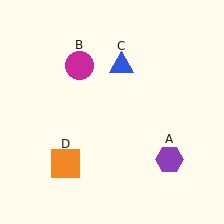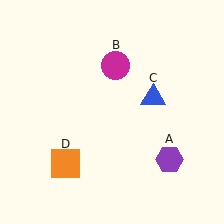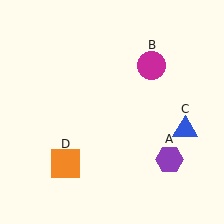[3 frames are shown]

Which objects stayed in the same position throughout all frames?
Purple hexagon (object A) and orange square (object D) remained stationary.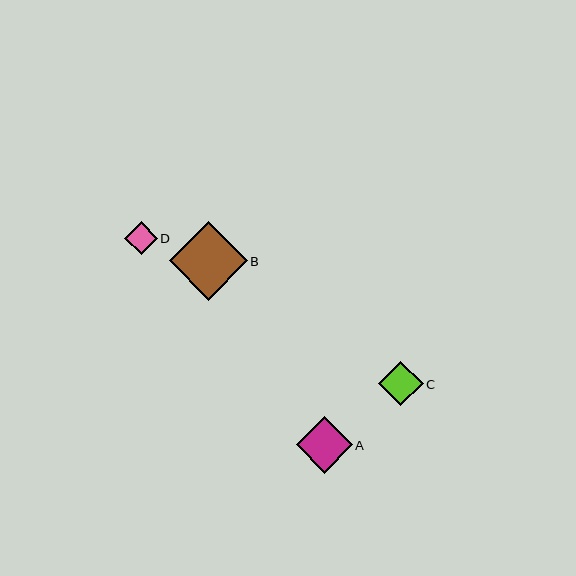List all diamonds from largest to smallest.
From largest to smallest: B, A, C, D.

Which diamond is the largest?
Diamond B is the largest with a size of approximately 78 pixels.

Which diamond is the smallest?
Diamond D is the smallest with a size of approximately 33 pixels.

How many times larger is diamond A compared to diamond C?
Diamond A is approximately 1.3 times the size of diamond C.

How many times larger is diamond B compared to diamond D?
Diamond B is approximately 2.4 times the size of diamond D.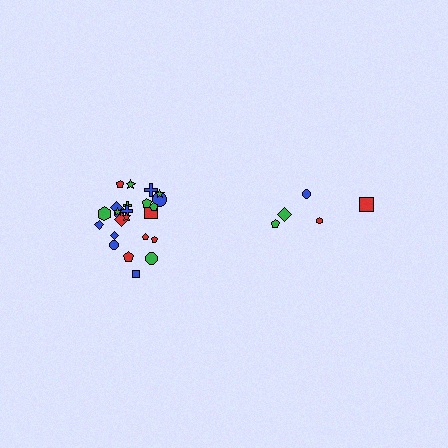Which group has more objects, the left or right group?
The left group.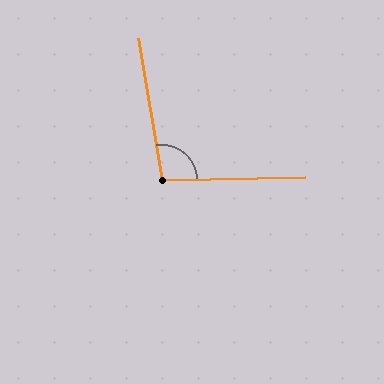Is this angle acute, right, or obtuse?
It is obtuse.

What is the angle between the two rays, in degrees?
Approximately 98 degrees.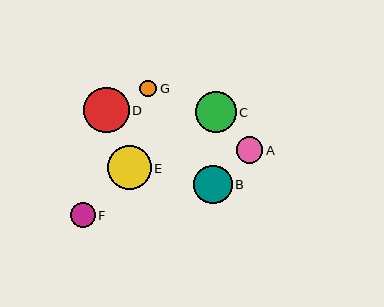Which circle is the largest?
Circle D is the largest with a size of approximately 45 pixels.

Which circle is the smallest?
Circle G is the smallest with a size of approximately 17 pixels.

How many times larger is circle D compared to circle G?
Circle D is approximately 2.7 times the size of circle G.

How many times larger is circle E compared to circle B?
Circle E is approximately 1.1 times the size of circle B.